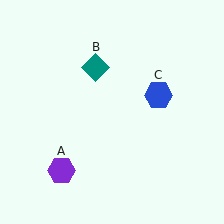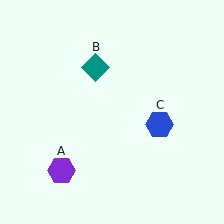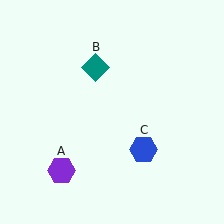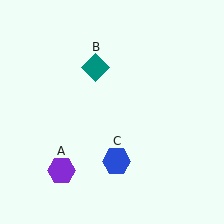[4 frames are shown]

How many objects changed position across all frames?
1 object changed position: blue hexagon (object C).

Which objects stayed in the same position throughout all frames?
Purple hexagon (object A) and teal diamond (object B) remained stationary.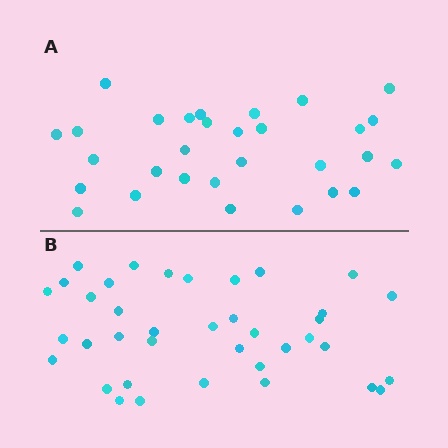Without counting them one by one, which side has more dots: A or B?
Region B (the bottom region) has more dots.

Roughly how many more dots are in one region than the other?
Region B has roughly 8 or so more dots than region A.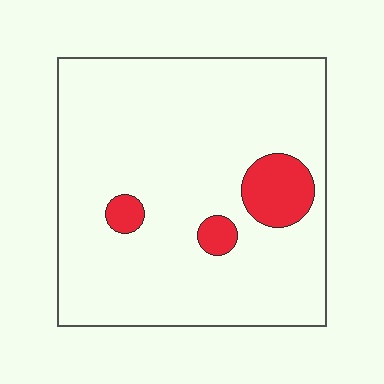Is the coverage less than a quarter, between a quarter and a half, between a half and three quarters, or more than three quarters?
Less than a quarter.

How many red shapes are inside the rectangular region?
3.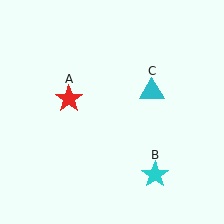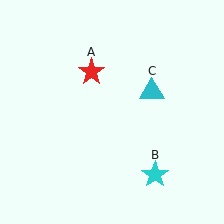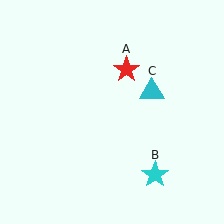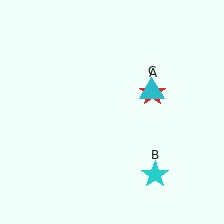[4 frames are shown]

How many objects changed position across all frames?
1 object changed position: red star (object A).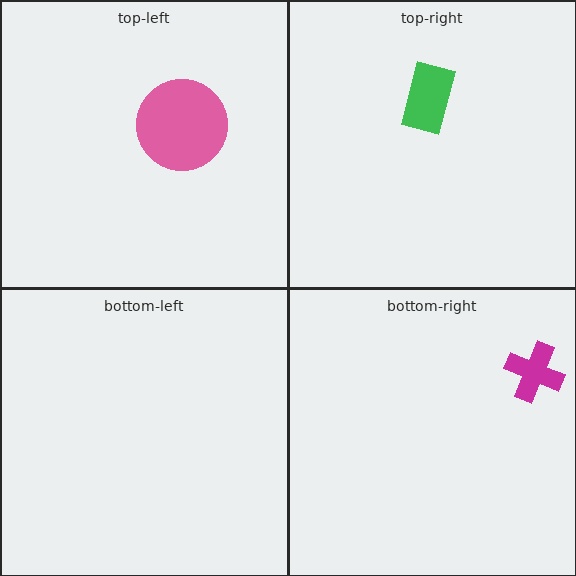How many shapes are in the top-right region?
1.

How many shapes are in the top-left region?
1.